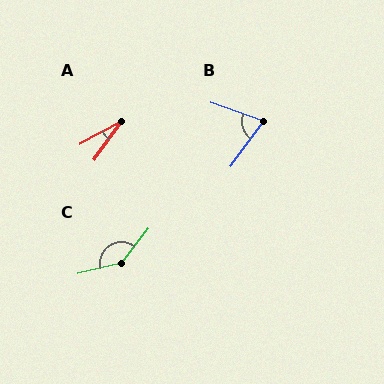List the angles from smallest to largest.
A (27°), B (73°), C (141°).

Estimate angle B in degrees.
Approximately 73 degrees.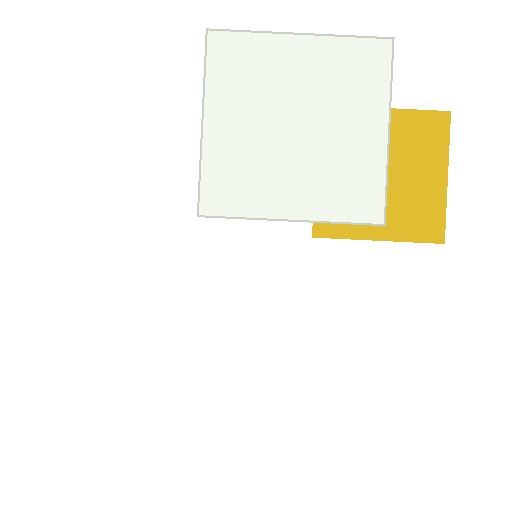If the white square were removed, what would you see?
You would see the complete yellow square.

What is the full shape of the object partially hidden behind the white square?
The partially hidden object is a yellow square.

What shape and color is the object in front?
The object in front is a white square.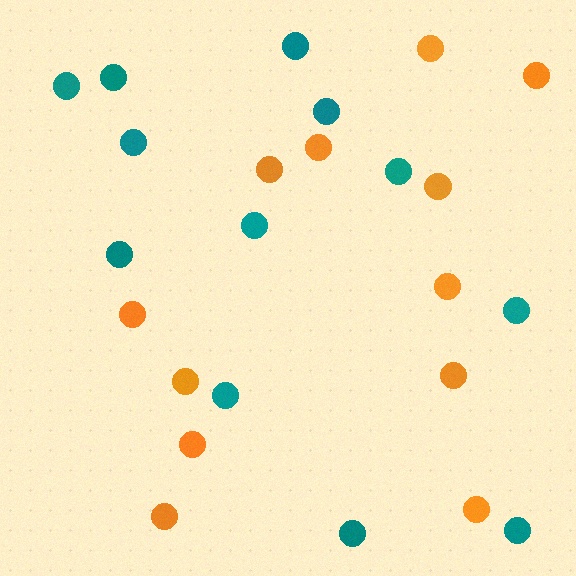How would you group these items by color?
There are 2 groups: one group of orange circles (12) and one group of teal circles (12).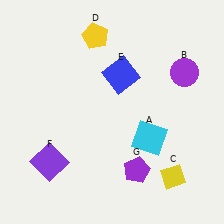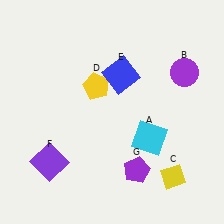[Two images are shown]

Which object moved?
The yellow pentagon (D) moved down.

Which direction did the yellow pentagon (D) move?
The yellow pentagon (D) moved down.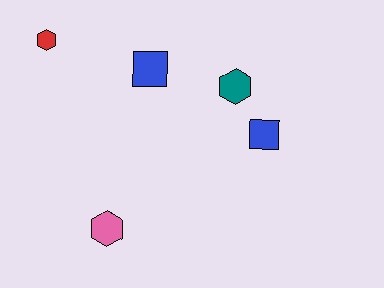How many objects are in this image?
There are 5 objects.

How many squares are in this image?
There are 2 squares.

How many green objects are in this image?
There are no green objects.